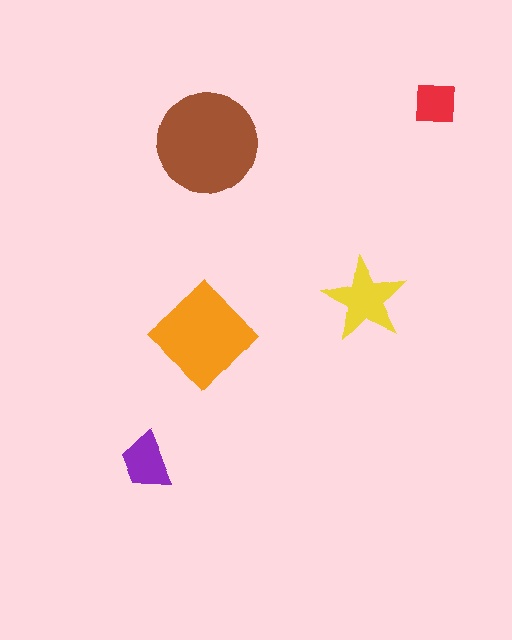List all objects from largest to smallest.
The brown circle, the orange diamond, the yellow star, the purple trapezoid, the red square.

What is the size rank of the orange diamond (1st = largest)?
2nd.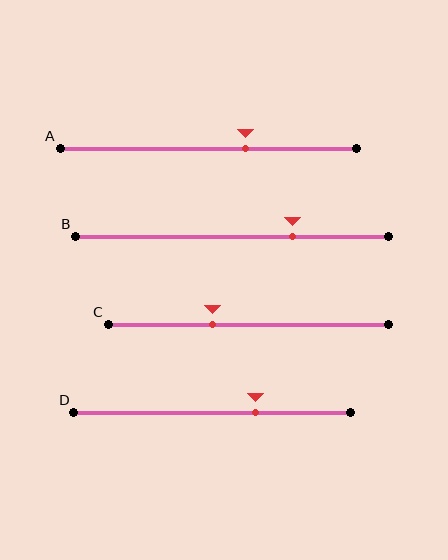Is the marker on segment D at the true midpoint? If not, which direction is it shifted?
No, the marker on segment D is shifted to the right by about 16% of the segment length.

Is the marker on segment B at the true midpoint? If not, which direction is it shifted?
No, the marker on segment B is shifted to the right by about 19% of the segment length.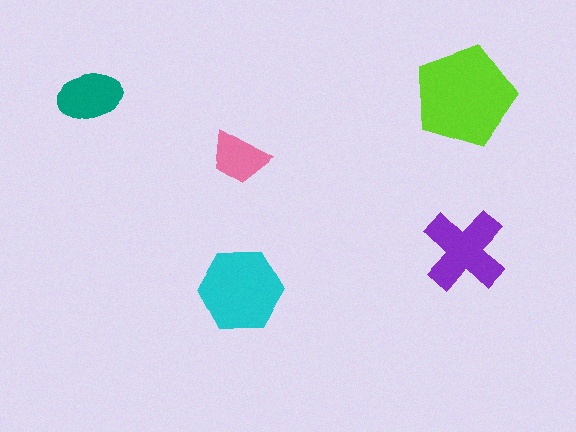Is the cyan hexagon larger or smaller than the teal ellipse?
Larger.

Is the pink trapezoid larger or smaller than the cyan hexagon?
Smaller.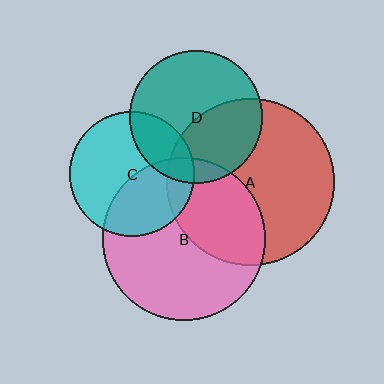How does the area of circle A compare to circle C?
Approximately 1.8 times.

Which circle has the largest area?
Circle A (red).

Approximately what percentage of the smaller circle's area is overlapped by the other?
Approximately 25%.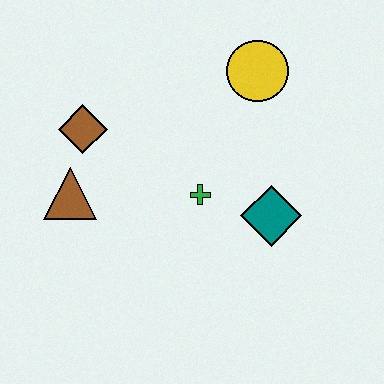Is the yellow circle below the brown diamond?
No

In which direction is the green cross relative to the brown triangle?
The green cross is to the right of the brown triangle.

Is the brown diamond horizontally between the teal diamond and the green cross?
No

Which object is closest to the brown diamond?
The brown triangle is closest to the brown diamond.